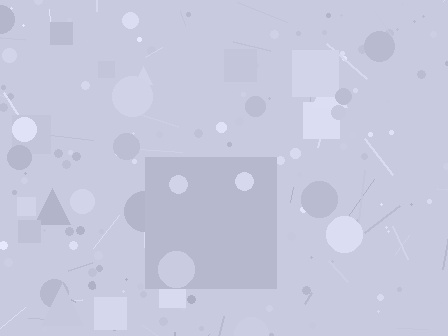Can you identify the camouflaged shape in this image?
The camouflaged shape is a square.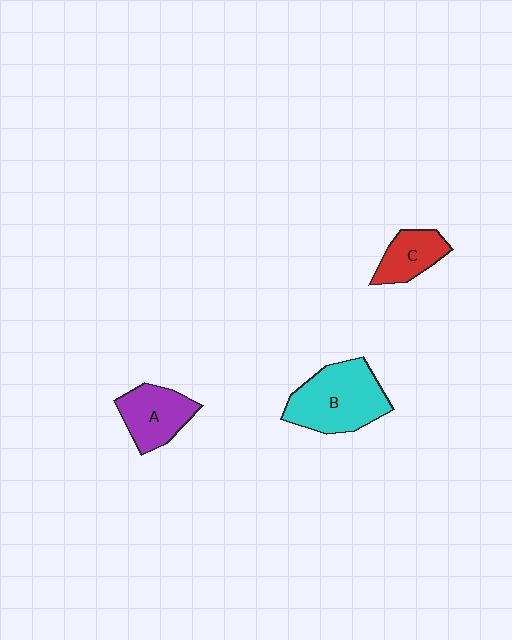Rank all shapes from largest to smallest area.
From largest to smallest: B (cyan), A (purple), C (red).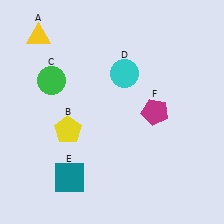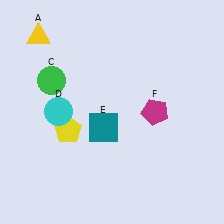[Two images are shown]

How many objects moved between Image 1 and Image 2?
2 objects moved between the two images.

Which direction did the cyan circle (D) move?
The cyan circle (D) moved left.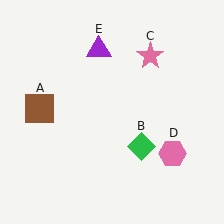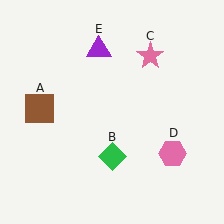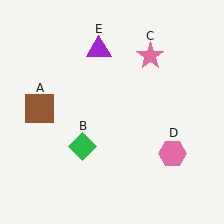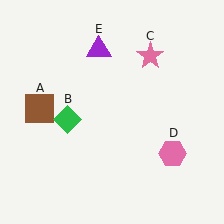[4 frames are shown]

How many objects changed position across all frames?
1 object changed position: green diamond (object B).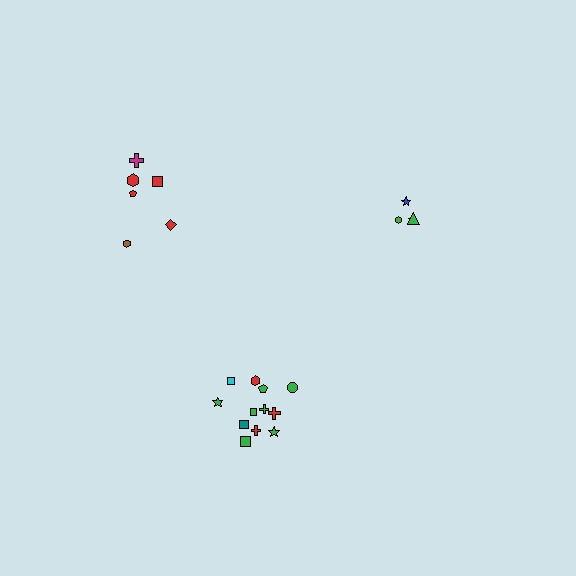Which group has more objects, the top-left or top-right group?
The top-left group.